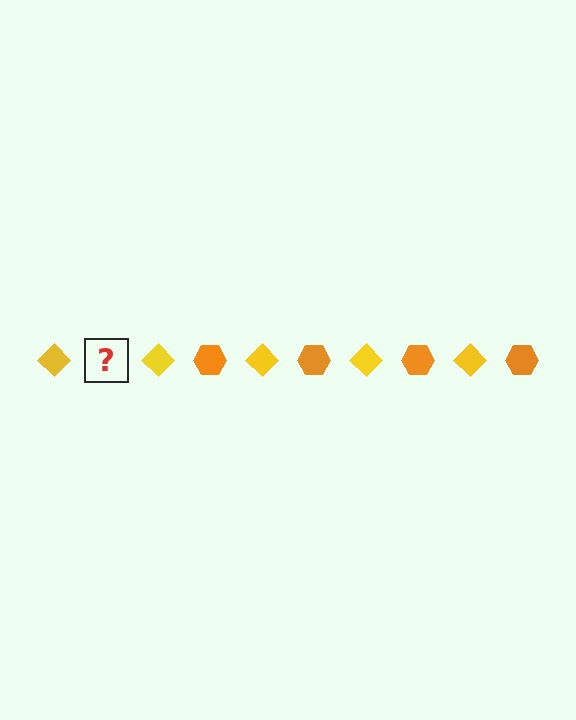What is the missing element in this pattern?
The missing element is an orange hexagon.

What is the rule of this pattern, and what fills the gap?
The rule is that the pattern alternates between yellow diamond and orange hexagon. The gap should be filled with an orange hexagon.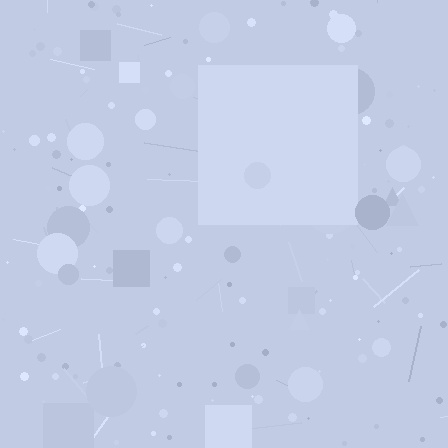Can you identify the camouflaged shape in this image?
The camouflaged shape is a square.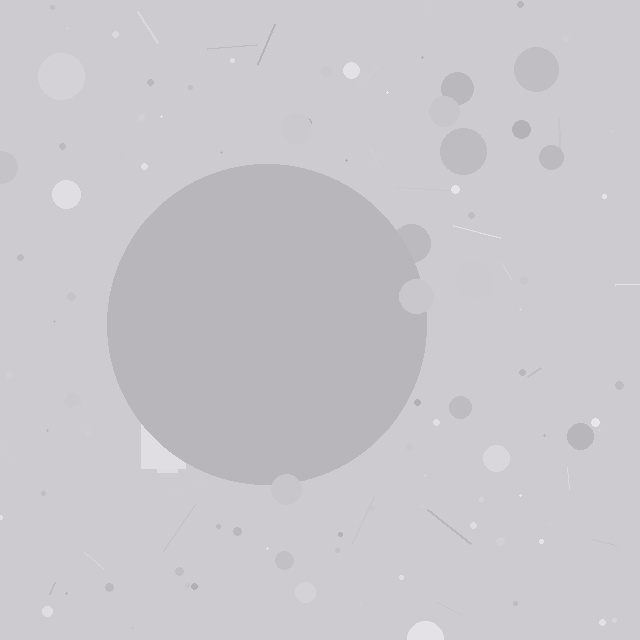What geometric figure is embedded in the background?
A circle is embedded in the background.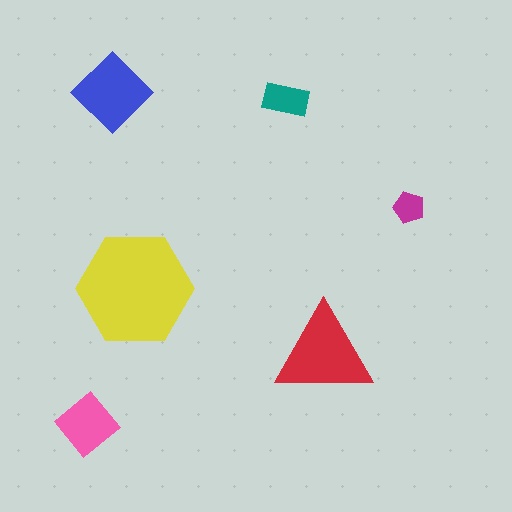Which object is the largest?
The yellow hexagon.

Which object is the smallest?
The magenta pentagon.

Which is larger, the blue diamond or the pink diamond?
The blue diamond.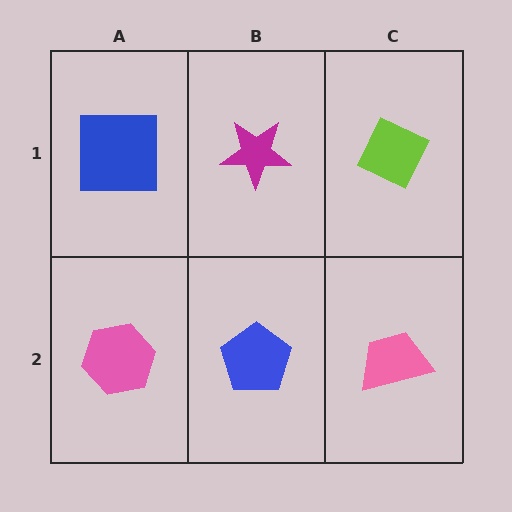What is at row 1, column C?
A lime diamond.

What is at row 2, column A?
A pink hexagon.